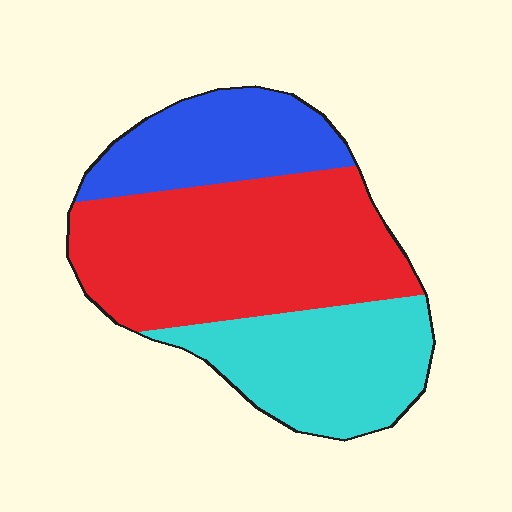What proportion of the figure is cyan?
Cyan covers about 30% of the figure.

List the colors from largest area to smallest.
From largest to smallest: red, cyan, blue.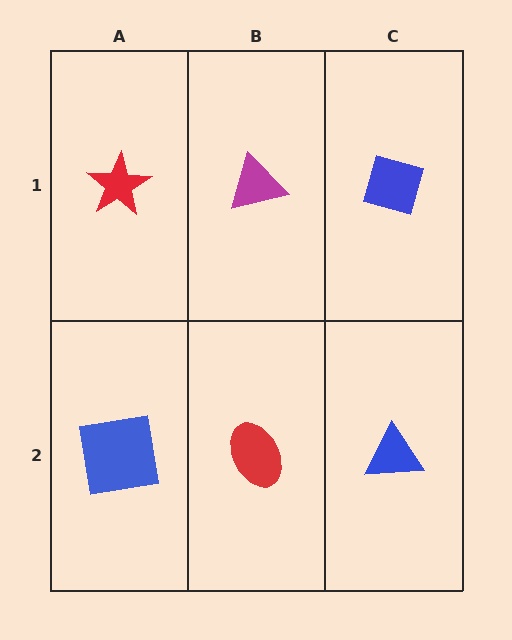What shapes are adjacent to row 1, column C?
A blue triangle (row 2, column C), a magenta triangle (row 1, column B).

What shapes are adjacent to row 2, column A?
A red star (row 1, column A), a red ellipse (row 2, column B).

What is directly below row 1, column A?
A blue square.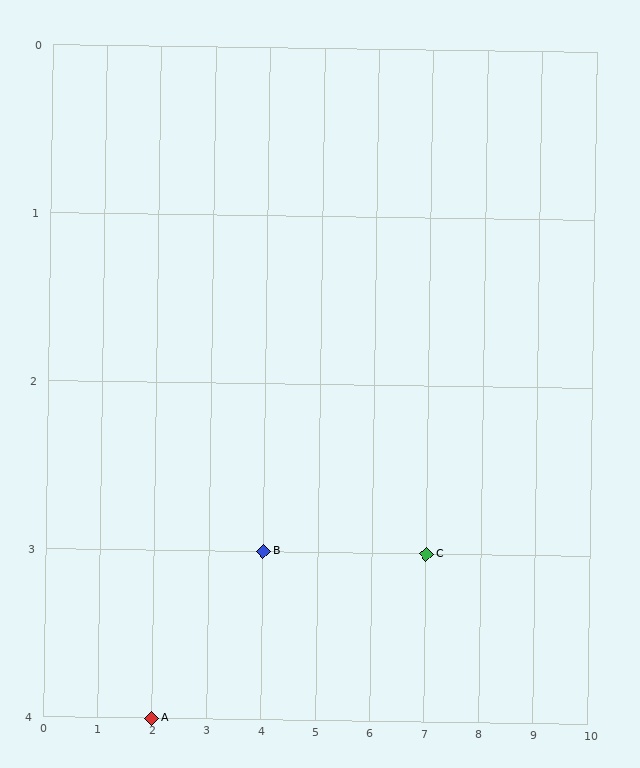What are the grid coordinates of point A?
Point A is at grid coordinates (2, 4).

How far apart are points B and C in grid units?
Points B and C are 3 columns apart.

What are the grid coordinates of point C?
Point C is at grid coordinates (7, 3).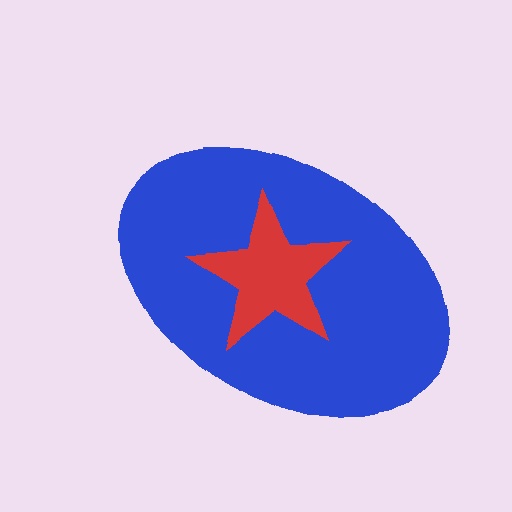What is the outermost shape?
The blue ellipse.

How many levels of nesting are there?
2.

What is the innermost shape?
The red star.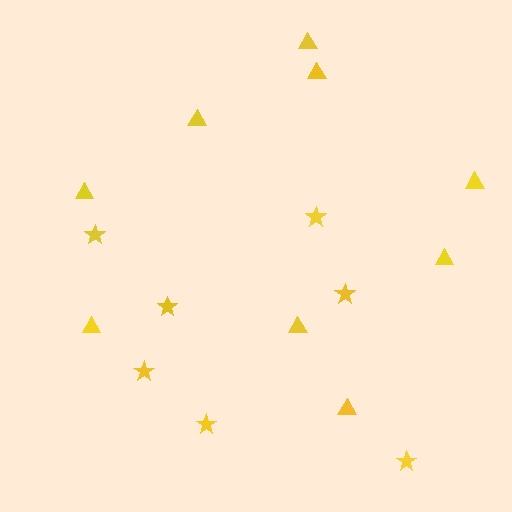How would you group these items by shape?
There are 2 groups: one group of stars (7) and one group of triangles (9).